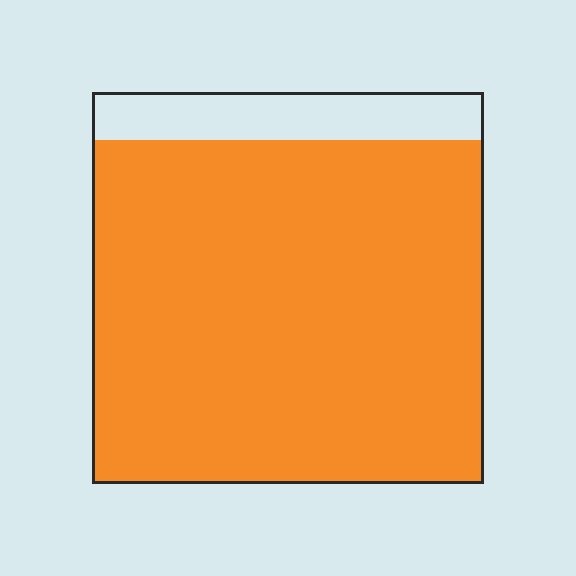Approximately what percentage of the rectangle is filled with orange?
Approximately 90%.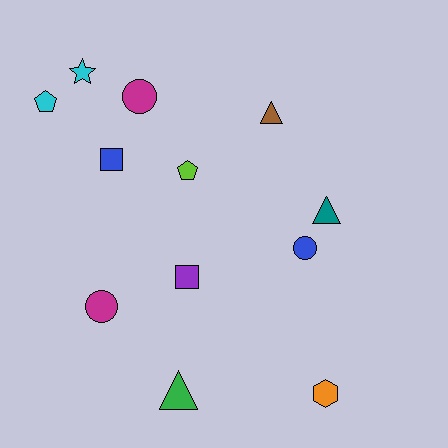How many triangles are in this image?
There are 3 triangles.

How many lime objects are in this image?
There is 1 lime object.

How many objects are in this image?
There are 12 objects.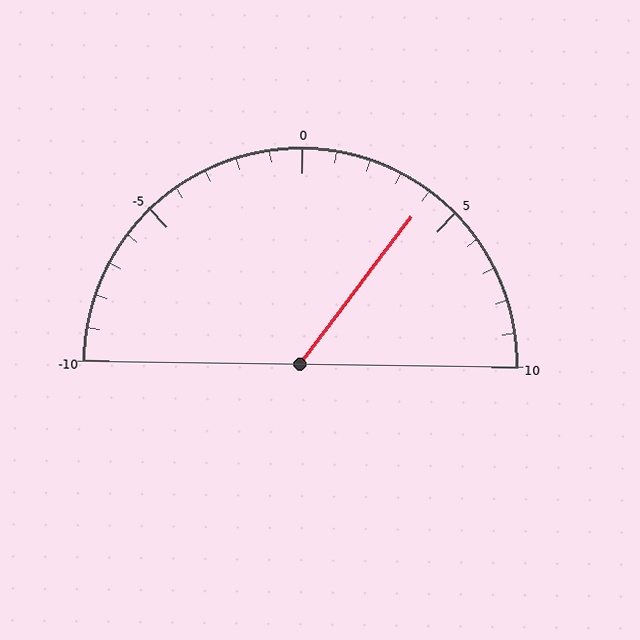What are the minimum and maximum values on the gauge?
The gauge ranges from -10 to 10.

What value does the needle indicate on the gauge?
The needle indicates approximately 4.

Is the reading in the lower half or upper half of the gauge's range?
The reading is in the upper half of the range (-10 to 10).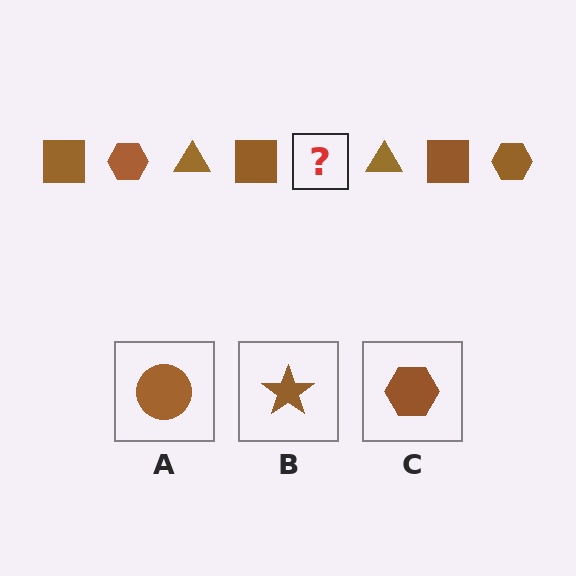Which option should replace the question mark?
Option C.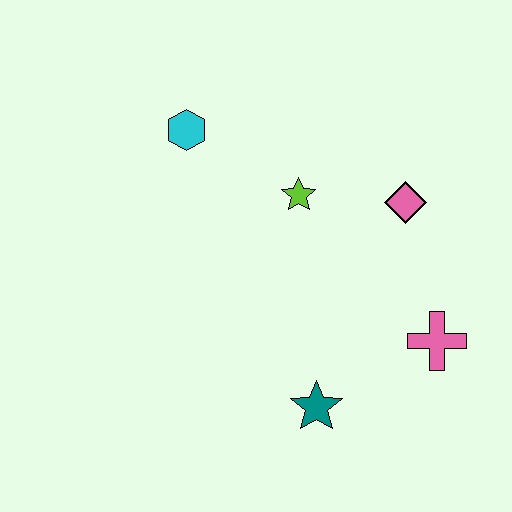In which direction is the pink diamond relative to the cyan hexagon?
The pink diamond is to the right of the cyan hexagon.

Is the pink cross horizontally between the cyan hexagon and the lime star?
No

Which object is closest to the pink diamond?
The lime star is closest to the pink diamond.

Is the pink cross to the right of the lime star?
Yes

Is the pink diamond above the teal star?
Yes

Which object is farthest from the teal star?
The cyan hexagon is farthest from the teal star.